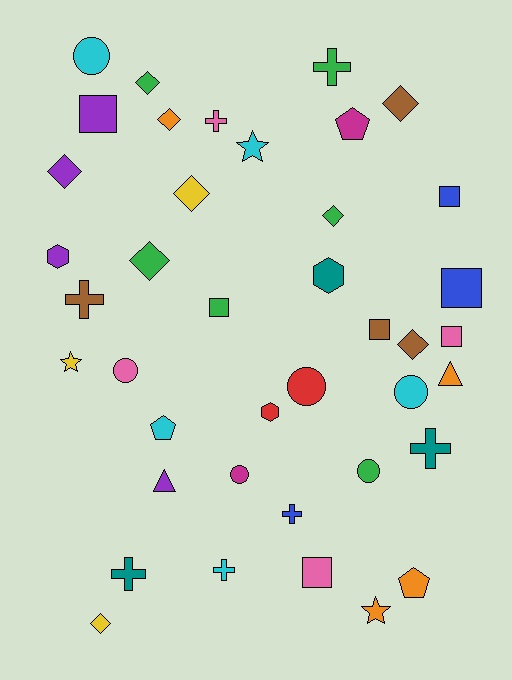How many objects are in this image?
There are 40 objects.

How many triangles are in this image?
There are 2 triangles.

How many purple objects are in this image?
There are 4 purple objects.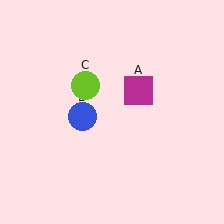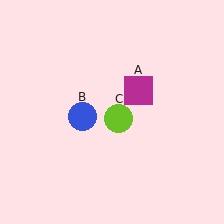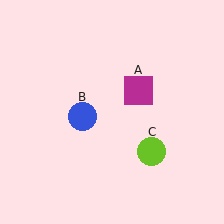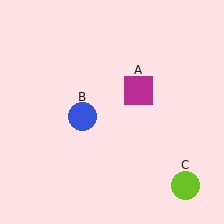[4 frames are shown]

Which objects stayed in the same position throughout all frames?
Magenta square (object A) and blue circle (object B) remained stationary.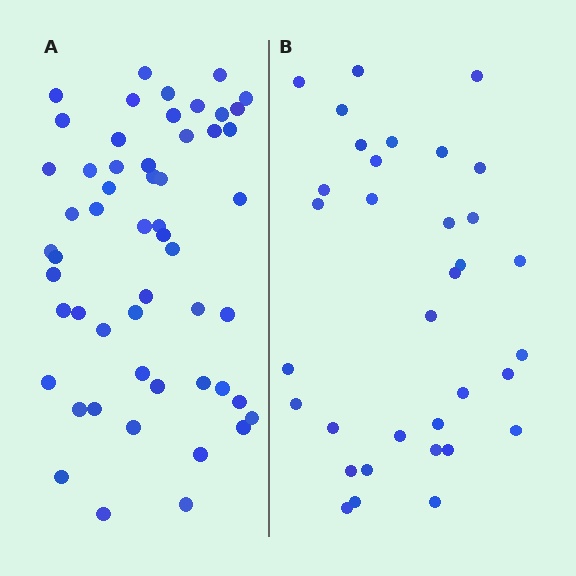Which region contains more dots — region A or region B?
Region A (the left region) has more dots.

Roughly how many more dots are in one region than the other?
Region A has approximately 20 more dots than region B.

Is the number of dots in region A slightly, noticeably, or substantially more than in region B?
Region A has substantially more. The ratio is roughly 1.6 to 1.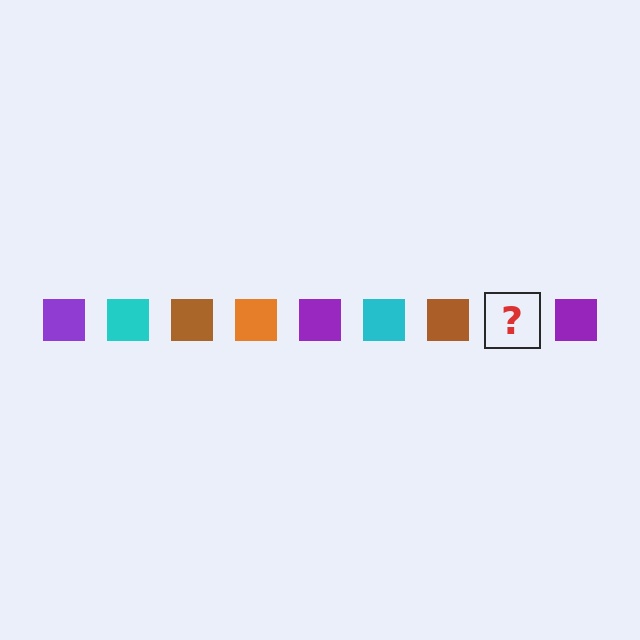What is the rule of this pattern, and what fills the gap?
The rule is that the pattern cycles through purple, cyan, brown, orange squares. The gap should be filled with an orange square.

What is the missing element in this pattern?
The missing element is an orange square.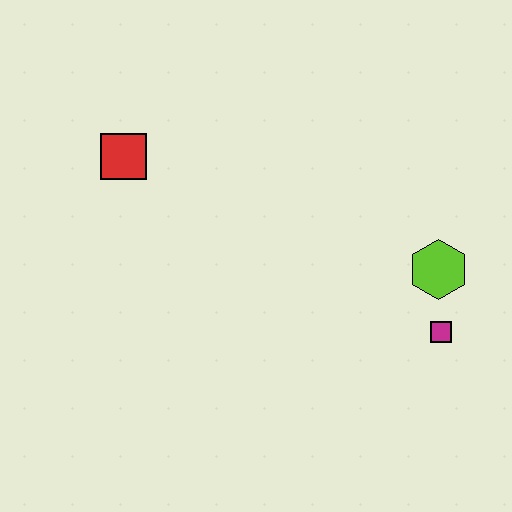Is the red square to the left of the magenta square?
Yes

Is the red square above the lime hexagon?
Yes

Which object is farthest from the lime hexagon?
The red square is farthest from the lime hexagon.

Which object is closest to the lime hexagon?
The magenta square is closest to the lime hexagon.